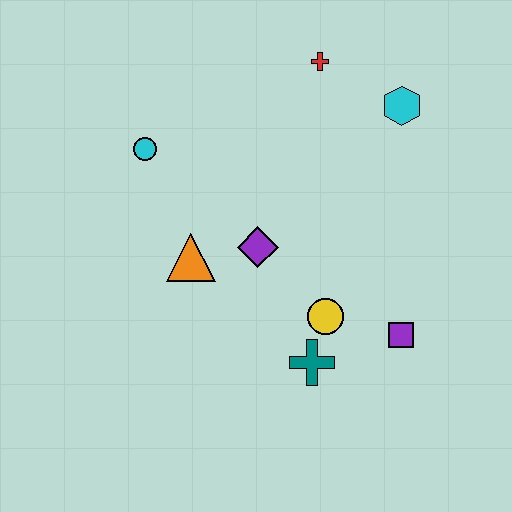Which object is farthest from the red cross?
The teal cross is farthest from the red cross.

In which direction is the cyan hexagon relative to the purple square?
The cyan hexagon is above the purple square.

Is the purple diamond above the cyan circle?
No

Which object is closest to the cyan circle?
The orange triangle is closest to the cyan circle.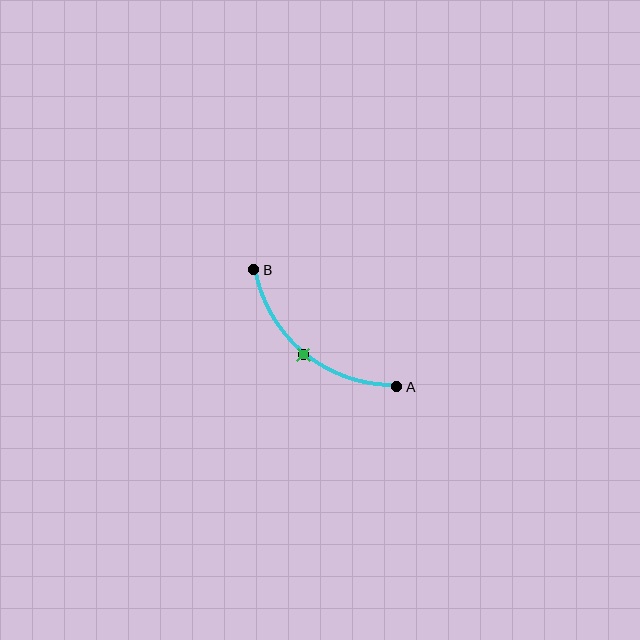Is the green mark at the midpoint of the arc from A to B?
Yes. The green mark lies on the arc at equal arc-length from both A and B — it is the arc midpoint.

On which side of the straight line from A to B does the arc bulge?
The arc bulges below and to the left of the straight line connecting A and B.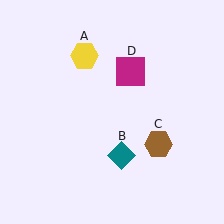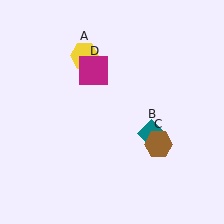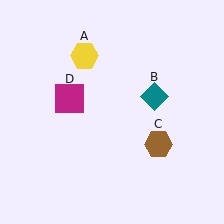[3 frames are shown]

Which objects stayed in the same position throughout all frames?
Yellow hexagon (object A) and brown hexagon (object C) remained stationary.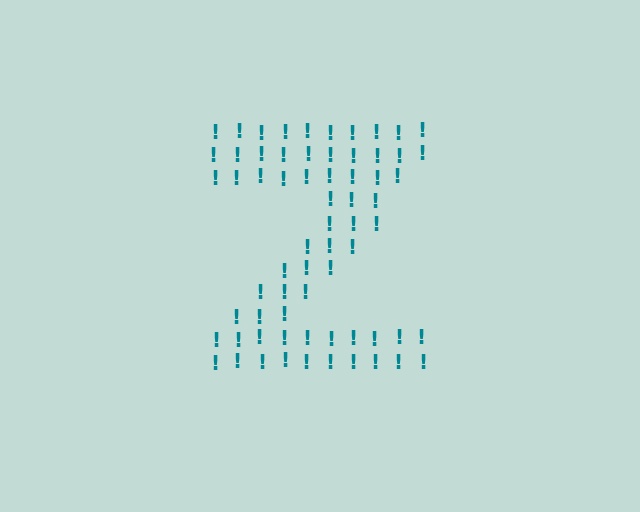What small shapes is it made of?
It is made of small exclamation marks.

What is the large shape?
The large shape is the letter Z.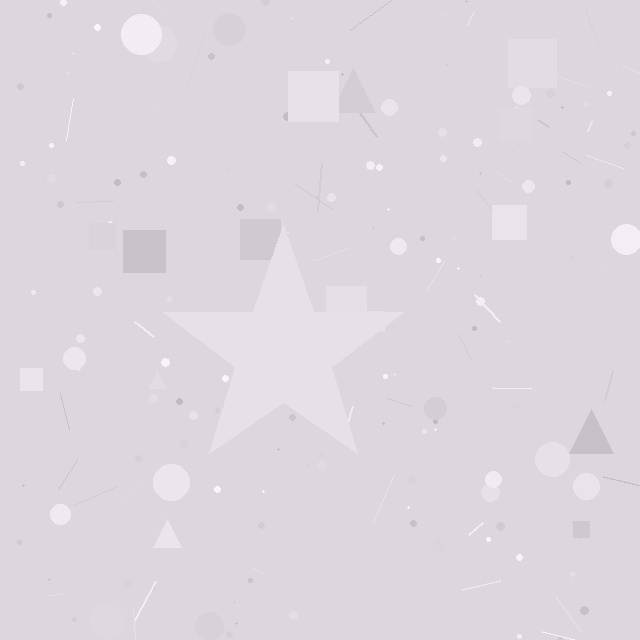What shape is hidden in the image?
A star is hidden in the image.